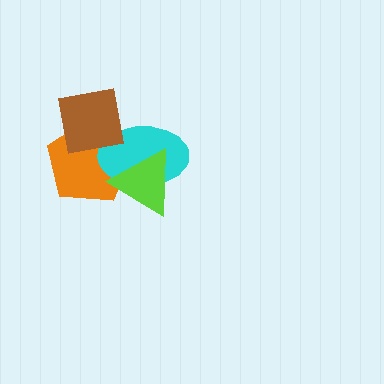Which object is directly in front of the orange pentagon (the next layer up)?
The cyan ellipse is directly in front of the orange pentagon.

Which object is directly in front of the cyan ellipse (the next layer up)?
The brown square is directly in front of the cyan ellipse.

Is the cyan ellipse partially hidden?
Yes, it is partially covered by another shape.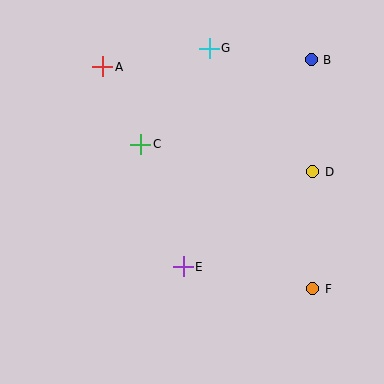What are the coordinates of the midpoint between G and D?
The midpoint between G and D is at (261, 110).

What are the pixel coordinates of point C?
Point C is at (141, 144).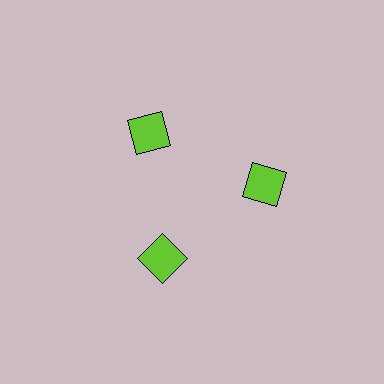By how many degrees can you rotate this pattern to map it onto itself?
The pattern maps onto itself every 120 degrees of rotation.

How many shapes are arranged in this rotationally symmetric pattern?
There are 3 shapes, arranged in 3 groups of 1.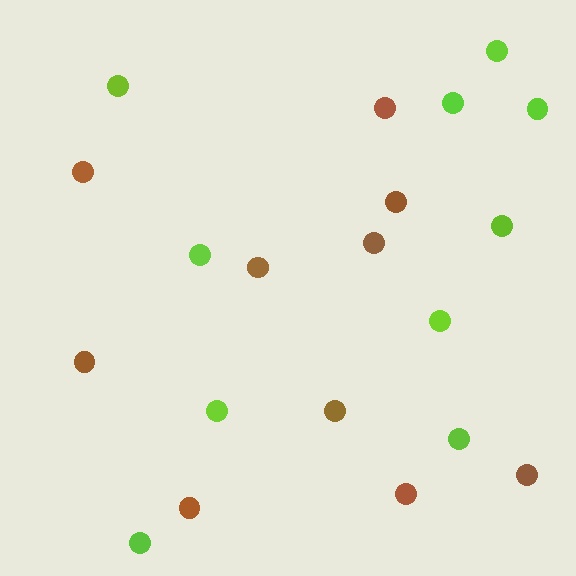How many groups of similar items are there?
There are 2 groups: one group of lime circles (10) and one group of brown circles (10).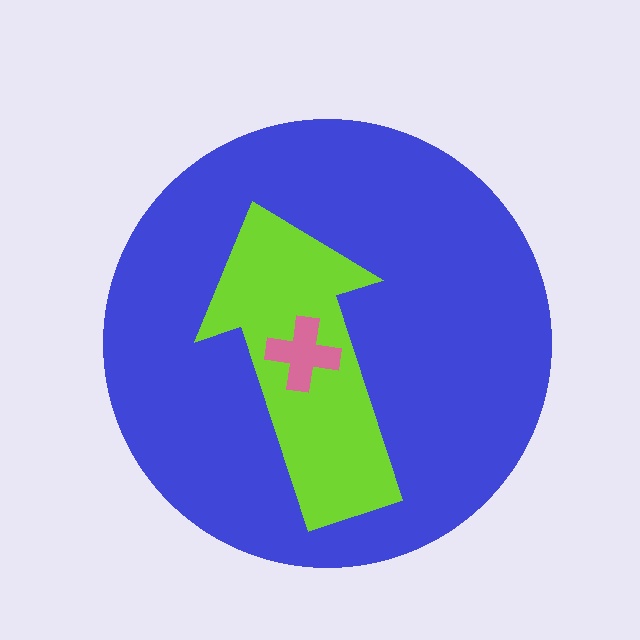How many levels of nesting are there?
3.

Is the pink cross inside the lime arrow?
Yes.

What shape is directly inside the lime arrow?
The pink cross.